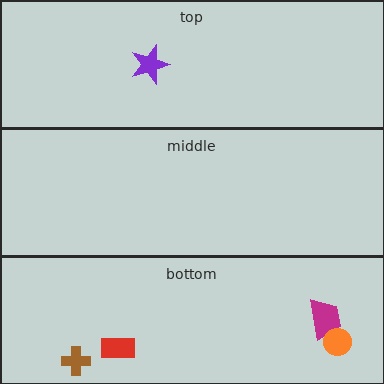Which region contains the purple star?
The top region.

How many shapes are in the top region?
1.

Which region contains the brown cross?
The bottom region.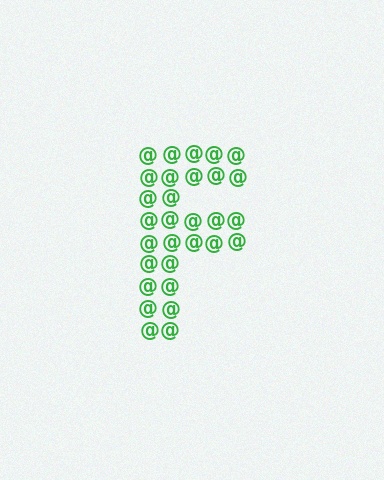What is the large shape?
The large shape is the letter F.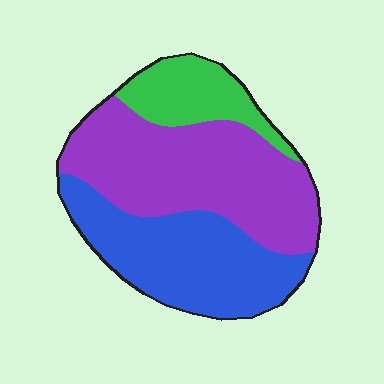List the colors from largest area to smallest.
From largest to smallest: purple, blue, green.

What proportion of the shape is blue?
Blue covers 37% of the shape.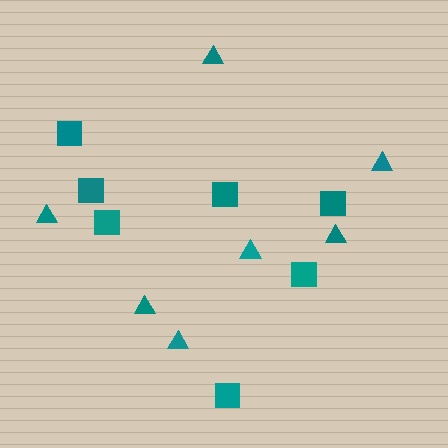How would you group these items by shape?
There are 2 groups: one group of triangles (7) and one group of squares (7).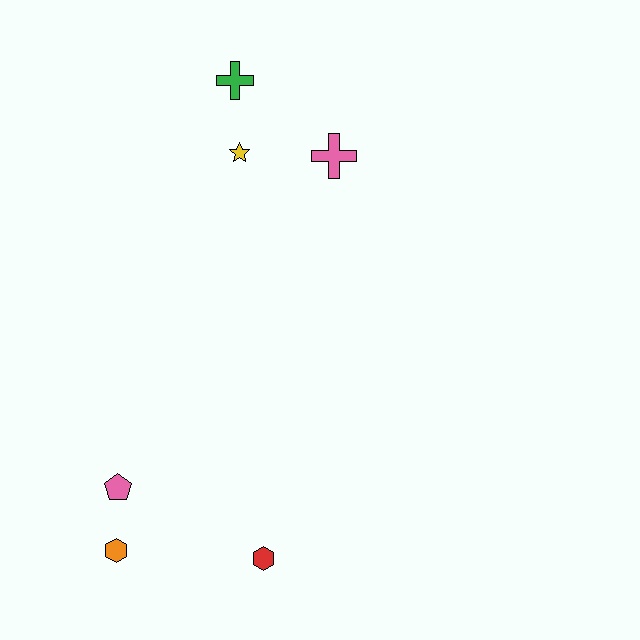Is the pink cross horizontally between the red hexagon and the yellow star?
No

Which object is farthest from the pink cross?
The orange hexagon is farthest from the pink cross.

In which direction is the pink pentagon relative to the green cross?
The pink pentagon is below the green cross.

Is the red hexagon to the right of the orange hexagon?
Yes